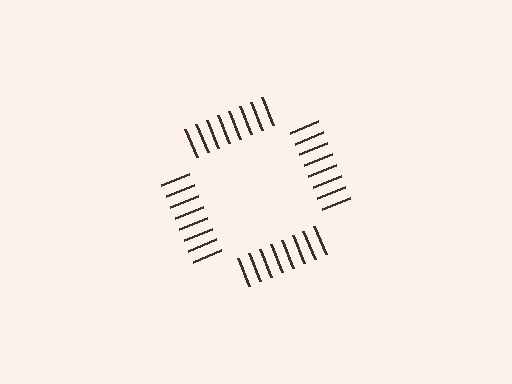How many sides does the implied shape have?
4 sides — the line-ends trace a square.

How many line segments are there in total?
32 — 8 along each of the 4 edges.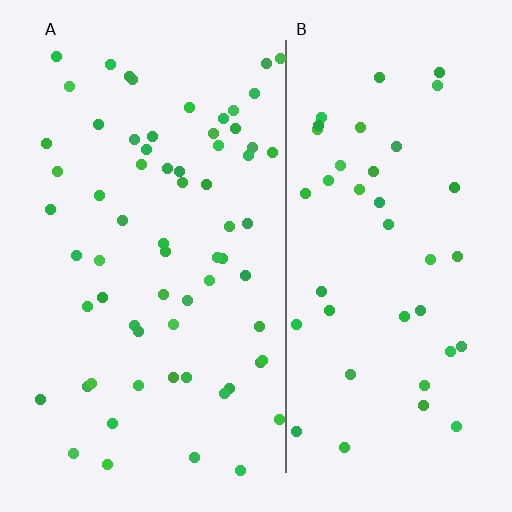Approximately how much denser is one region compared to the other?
Approximately 1.6× — region A over region B.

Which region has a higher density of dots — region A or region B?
A (the left).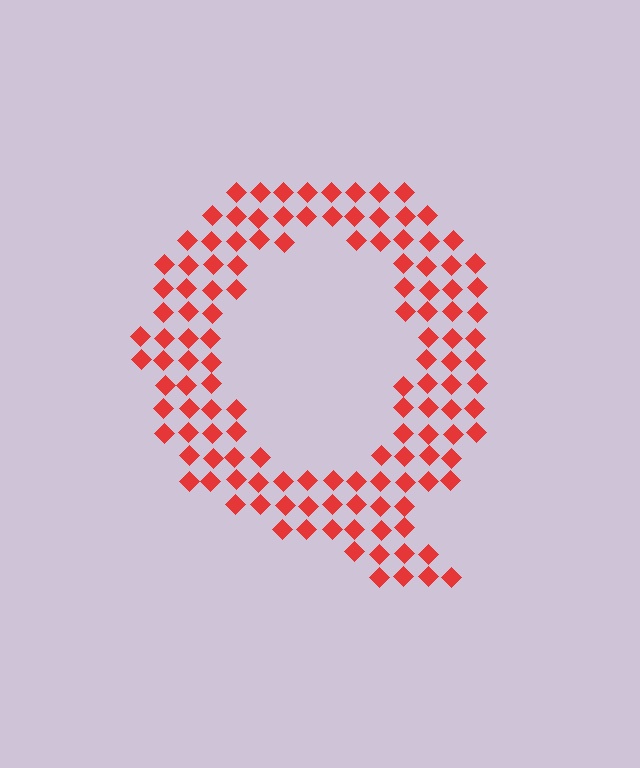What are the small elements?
The small elements are diamonds.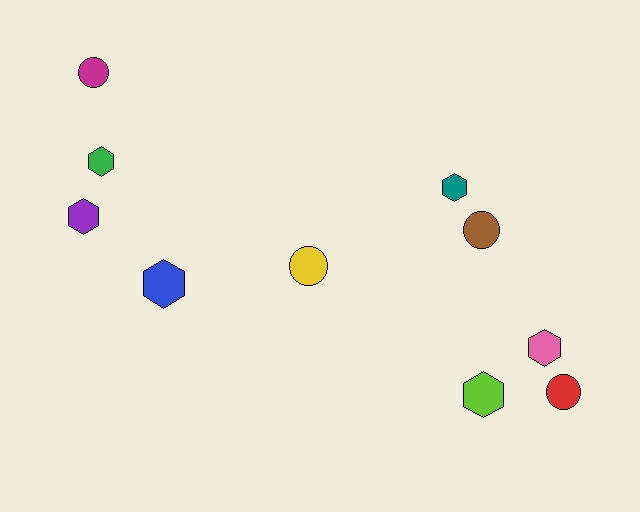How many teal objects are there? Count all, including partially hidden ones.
There is 1 teal object.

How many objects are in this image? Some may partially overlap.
There are 10 objects.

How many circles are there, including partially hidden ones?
There are 4 circles.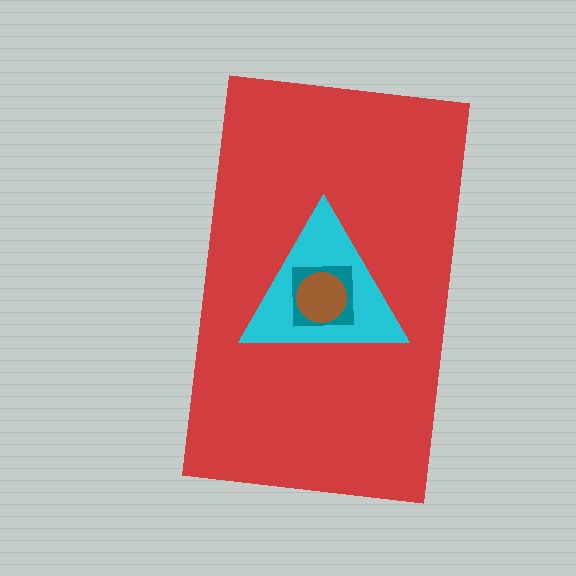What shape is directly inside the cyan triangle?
The teal square.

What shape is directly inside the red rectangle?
The cyan triangle.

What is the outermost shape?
The red rectangle.